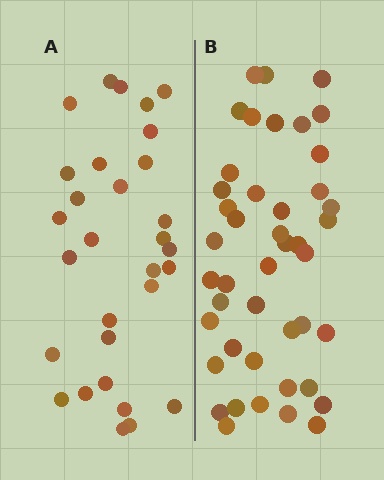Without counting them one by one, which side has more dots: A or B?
Region B (the right region) has more dots.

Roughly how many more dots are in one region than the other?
Region B has approximately 15 more dots than region A.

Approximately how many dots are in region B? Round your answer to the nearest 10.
About 40 dots. (The exact count is 44, which rounds to 40.)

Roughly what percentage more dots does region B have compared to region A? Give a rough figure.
About 45% more.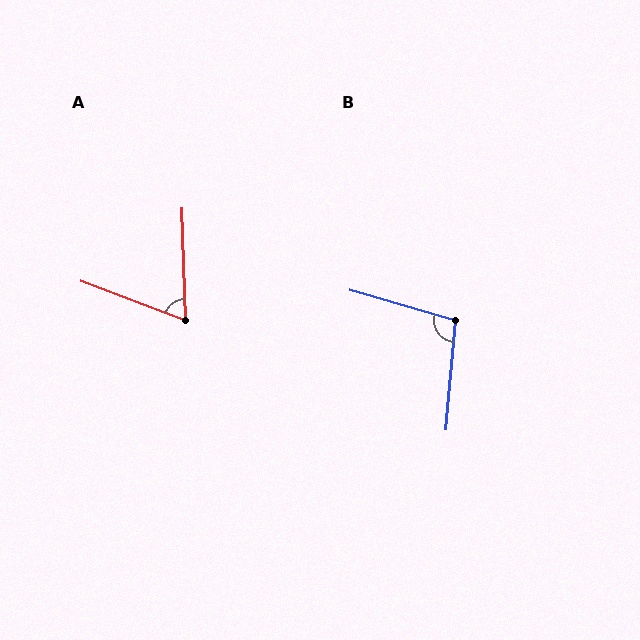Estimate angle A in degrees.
Approximately 68 degrees.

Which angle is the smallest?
A, at approximately 68 degrees.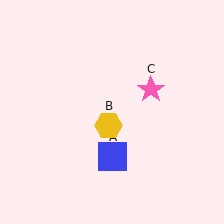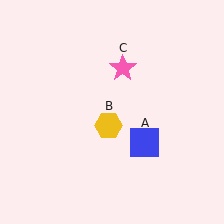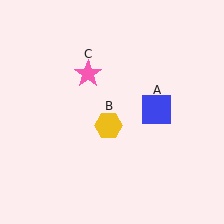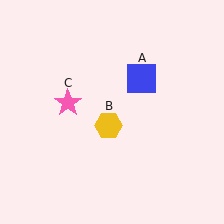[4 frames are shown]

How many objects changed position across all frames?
2 objects changed position: blue square (object A), pink star (object C).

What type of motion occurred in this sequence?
The blue square (object A), pink star (object C) rotated counterclockwise around the center of the scene.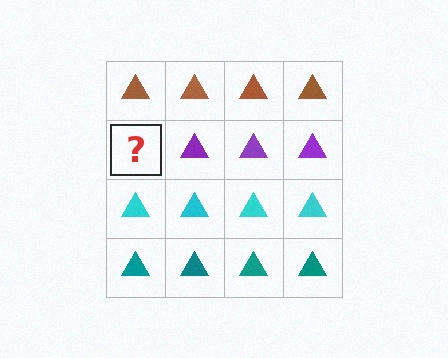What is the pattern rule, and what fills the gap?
The rule is that each row has a consistent color. The gap should be filled with a purple triangle.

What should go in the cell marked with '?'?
The missing cell should contain a purple triangle.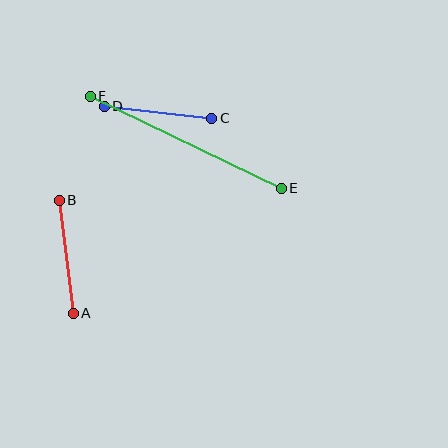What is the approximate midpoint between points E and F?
The midpoint is at approximately (186, 142) pixels.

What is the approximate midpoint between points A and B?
The midpoint is at approximately (66, 257) pixels.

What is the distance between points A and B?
The distance is approximately 114 pixels.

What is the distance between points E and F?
The distance is approximately 212 pixels.